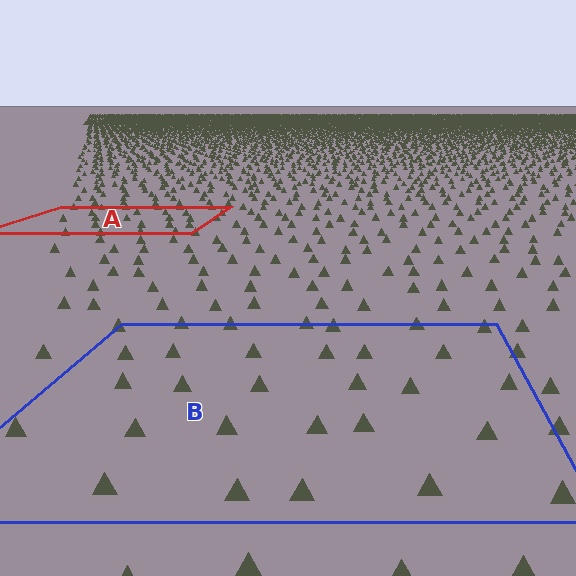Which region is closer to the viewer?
Region B is closer. The texture elements there are larger and more spread out.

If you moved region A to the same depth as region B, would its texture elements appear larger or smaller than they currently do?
They would appear larger. At a closer depth, the same texture elements are projected at a bigger on-screen size.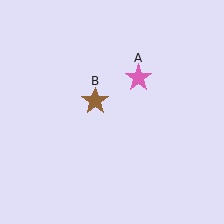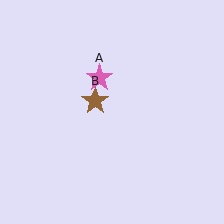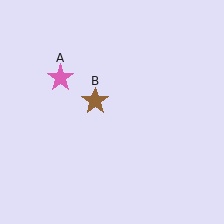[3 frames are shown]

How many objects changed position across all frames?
1 object changed position: pink star (object A).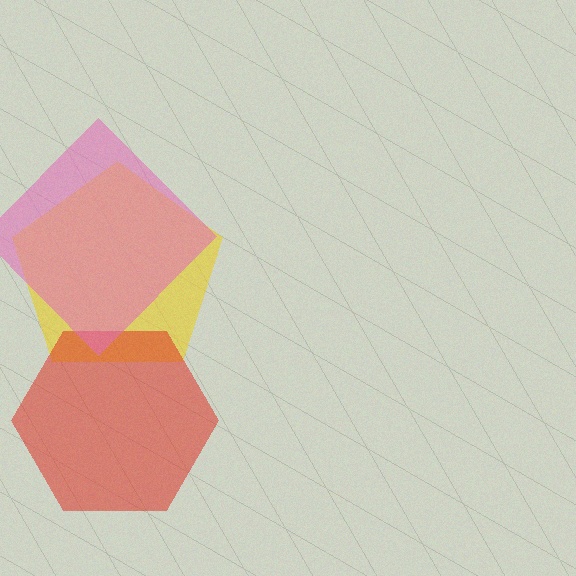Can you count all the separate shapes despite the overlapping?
Yes, there are 3 separate shapes.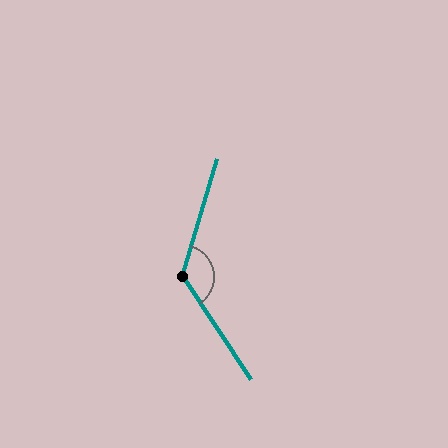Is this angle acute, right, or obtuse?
It is obtuse.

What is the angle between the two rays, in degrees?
Approximately 130 degrees.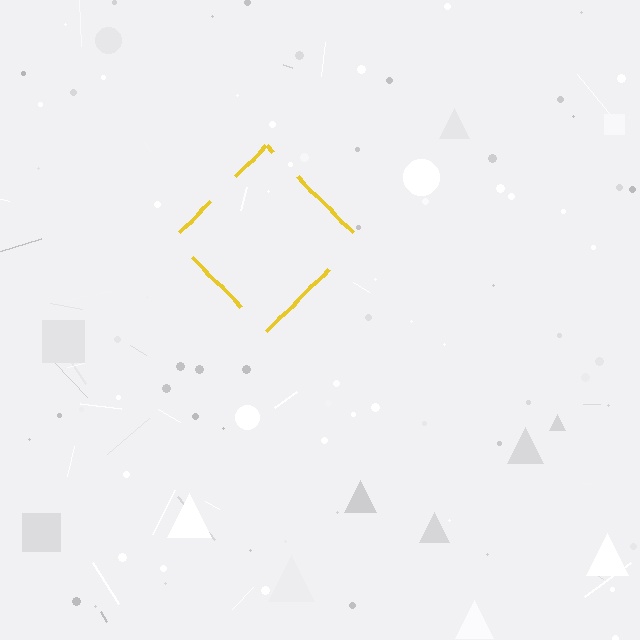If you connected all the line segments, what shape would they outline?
They would outline a diamond.